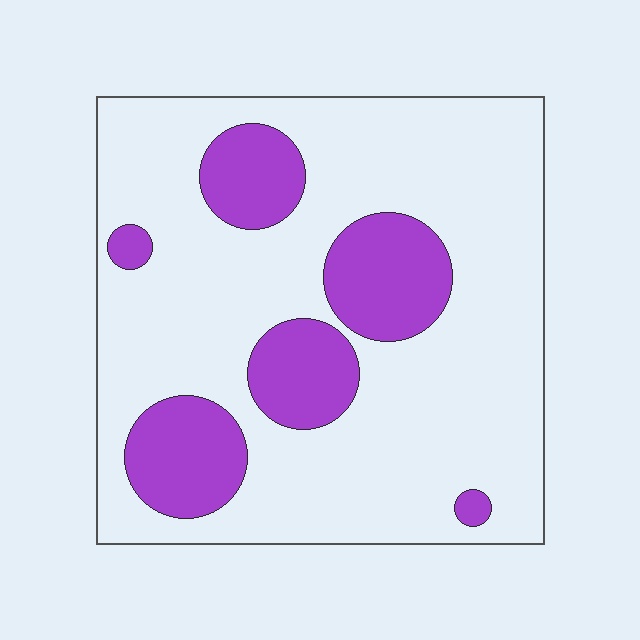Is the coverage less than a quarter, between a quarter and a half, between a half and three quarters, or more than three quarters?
Less than a quarter.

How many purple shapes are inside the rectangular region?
6.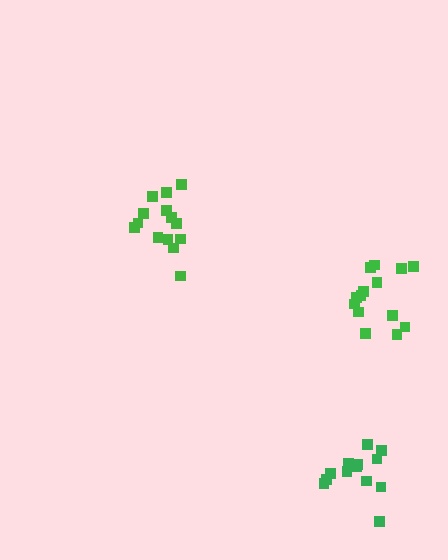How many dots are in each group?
Group 1: 14 dots, Group 2: 14 dots, Group 3: 14 dots (42 total).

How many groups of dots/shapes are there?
There are 3 groups.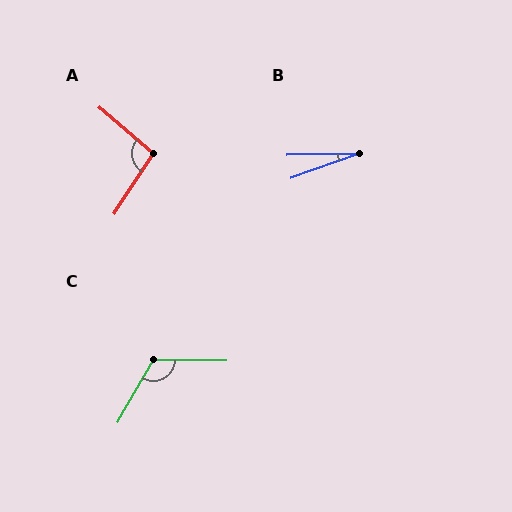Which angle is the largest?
C, at approximately 119 degrees.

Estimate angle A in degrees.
Approximately 97 degrees.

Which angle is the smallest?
B, at approximately 18 degrees.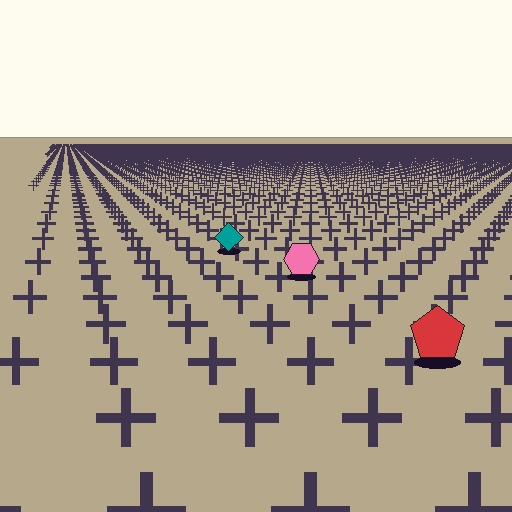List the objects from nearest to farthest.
From nearest to farthest: the red pentagon, the pink hexagon, the teal diamond.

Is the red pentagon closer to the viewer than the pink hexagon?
Yes. The red pentagon is closer — you can tell from the texture gradient: the ground texture is coarser near it.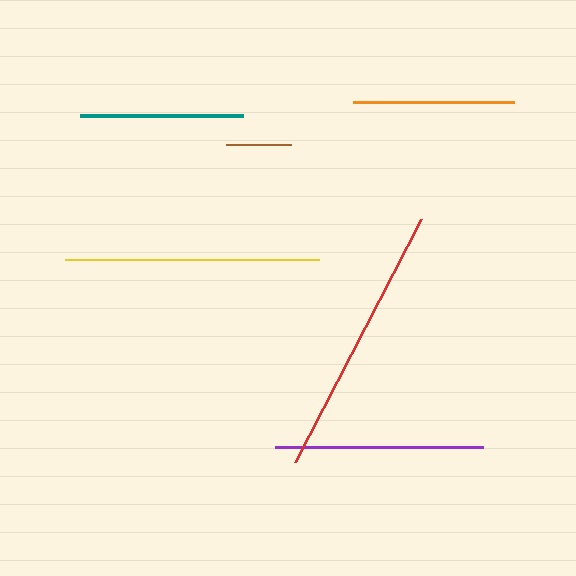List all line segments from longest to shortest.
From longest to shortest: red, yellow, purple, teal, orange, brown.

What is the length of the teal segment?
The teal segment is approximately 163 pixels long.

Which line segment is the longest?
The red line is the longest at approximately 274 pixels.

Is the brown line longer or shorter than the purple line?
The purple line is longer than the brown line.